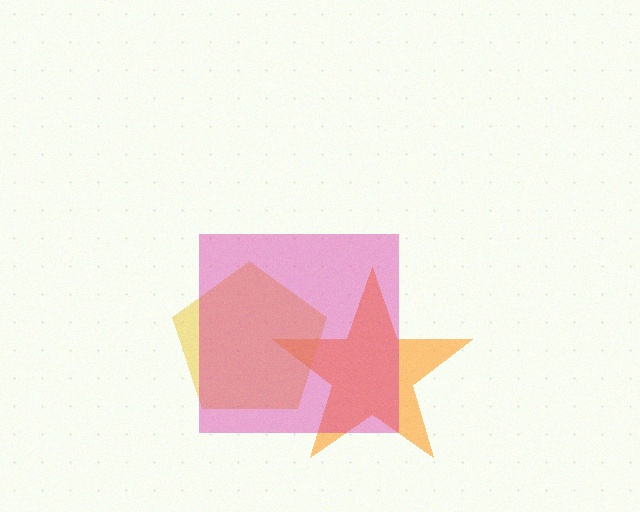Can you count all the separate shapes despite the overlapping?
Yes, there are 3 separate shapes.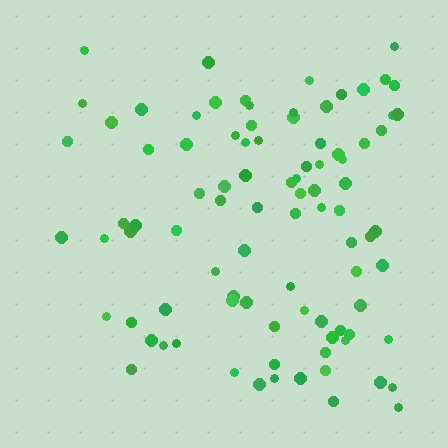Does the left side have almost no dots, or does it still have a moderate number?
Still a moderate number, just noticeably fewer than the right.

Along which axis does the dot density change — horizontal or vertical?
Horizontal.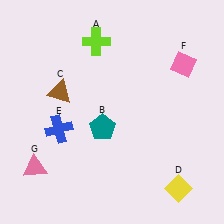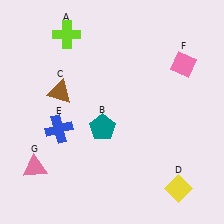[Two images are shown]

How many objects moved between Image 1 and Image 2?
1 object moved between the two images.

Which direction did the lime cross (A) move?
The lime cross (A) moved left.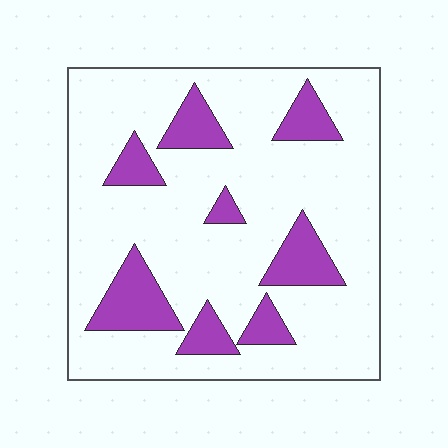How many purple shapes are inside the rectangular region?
8.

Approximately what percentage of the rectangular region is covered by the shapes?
Approximately 20%.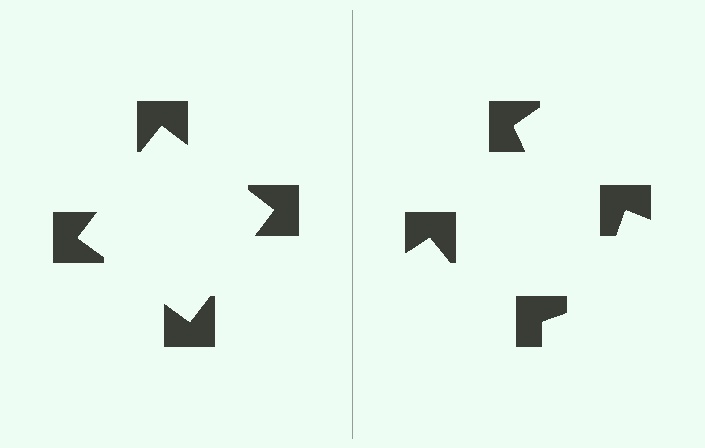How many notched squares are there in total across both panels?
8 — 4 on each side.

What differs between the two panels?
The notched squares are positioned identically on both sides; only the wedge orientations differ. On the left they align to a square; on the right they are misaligned.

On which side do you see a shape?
An illusory square appears on the left side. On the right side the wedge cuts are rotated, so no coherent shape forms.